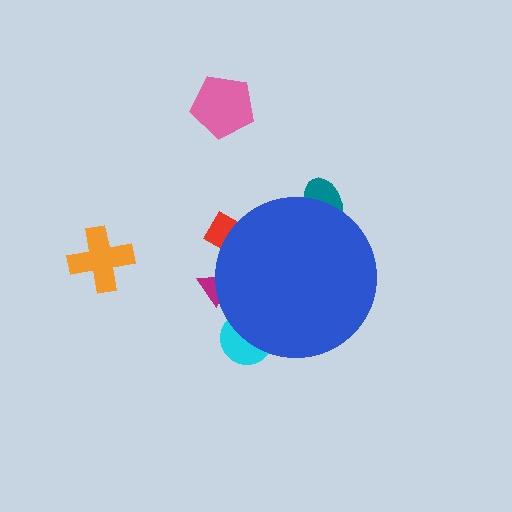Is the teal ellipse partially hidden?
Yes, the teal ellipse is partially hidden behind the blue circle.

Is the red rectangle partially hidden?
Yes, the red rectangle is partially hidden behind the blue circle.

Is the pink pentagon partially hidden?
No, the pink pentagon is fully visible.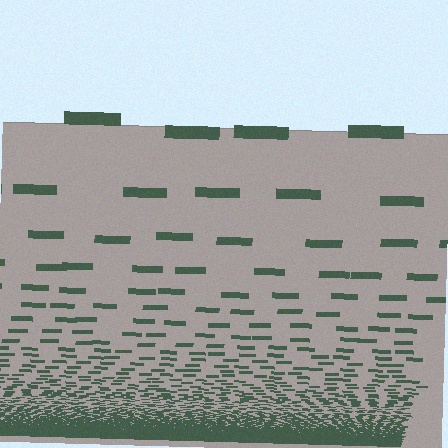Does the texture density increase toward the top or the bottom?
Density increases toward the bottom.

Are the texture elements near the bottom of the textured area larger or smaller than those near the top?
Smaller. The gradient is inverted — elements near the bottom are smaller and denser.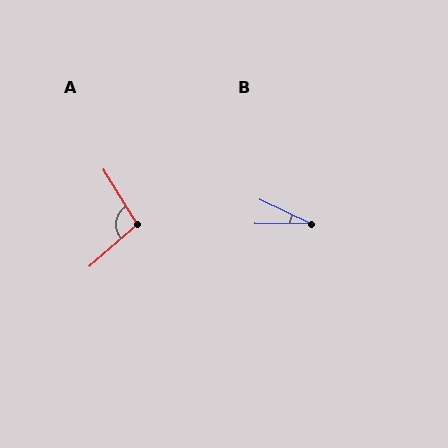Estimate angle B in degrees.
Approximately 26 degrees.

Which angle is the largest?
A, at approximately 100 degrees.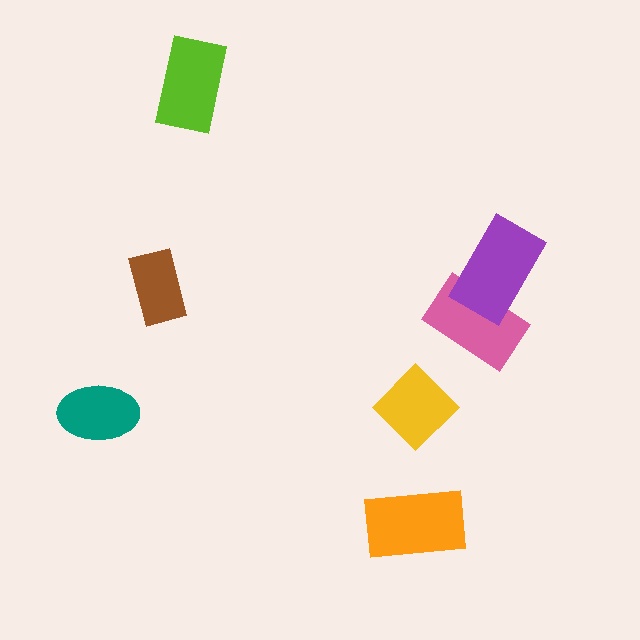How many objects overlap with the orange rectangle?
0 objects overlap with the orange rectangle.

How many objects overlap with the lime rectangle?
0 objects overlap with the lime rectangle.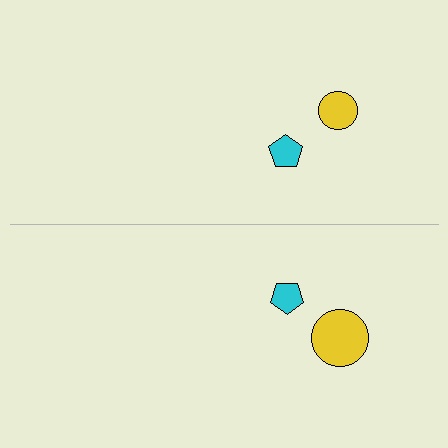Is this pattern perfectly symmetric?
No, the pattern is not perfectly symmetric. The yellow circle on the bottom side has a different size than its mirror counterpart.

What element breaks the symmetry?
The yellow circle on the bottom side has a different size than its mirror counterpart.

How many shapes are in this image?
There are 4 shapes in this image.